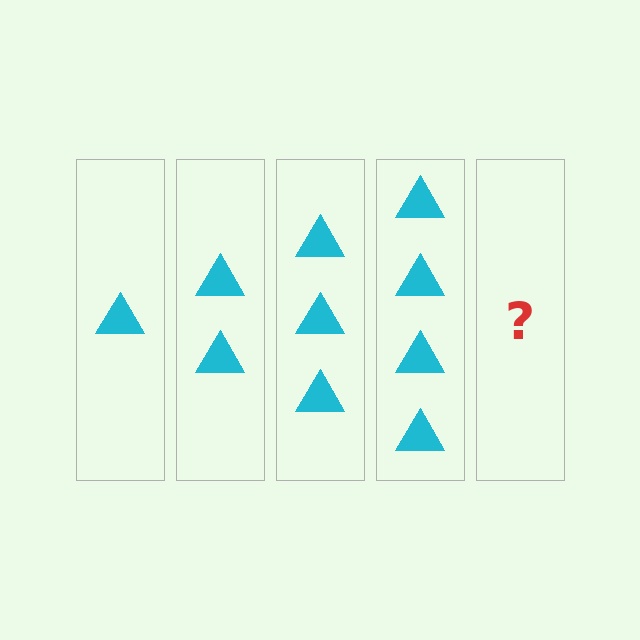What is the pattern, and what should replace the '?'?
The pattern is that each step adds one more triangle. The '?' should be 5 triangles.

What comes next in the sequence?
The next element should be 5 triangles.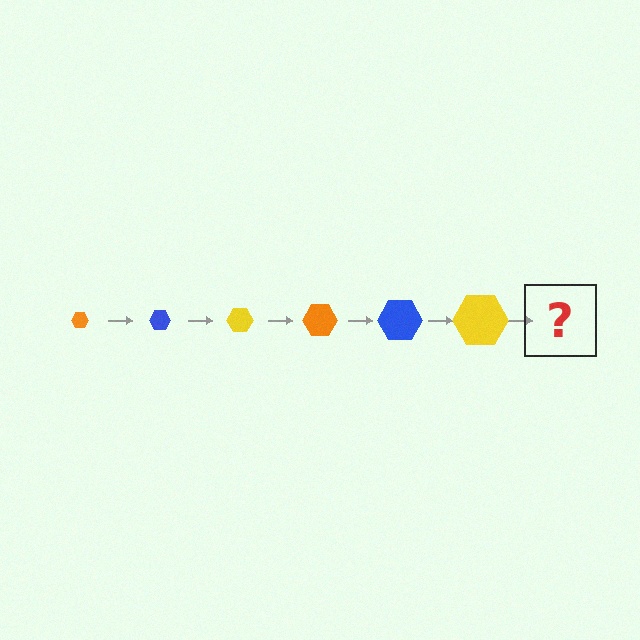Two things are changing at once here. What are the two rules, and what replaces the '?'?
The two rules are that the hexagon grows larger each step and the color cycles through orange, blue, and yellow. The '?' should be an orange hexagon, larger than the previous one.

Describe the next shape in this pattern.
It should be an orange hexagon, larger than the previous one.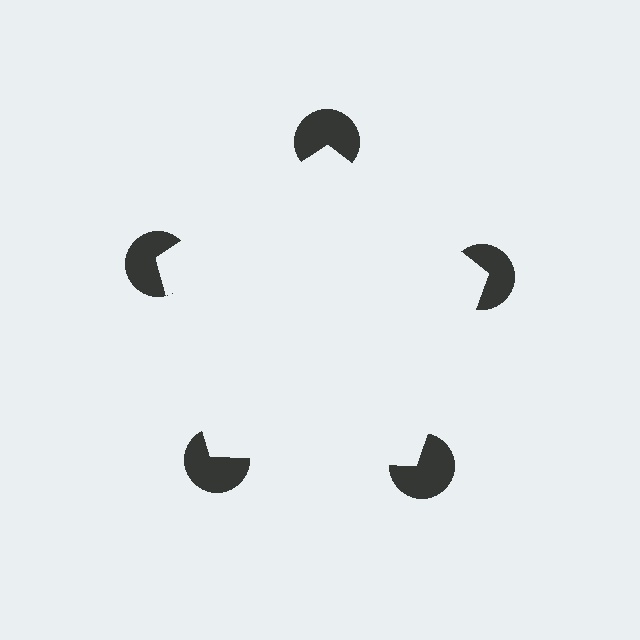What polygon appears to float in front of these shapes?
An illusory pentagon — its edges are inferred from the aligned wedge cuts in the pac-man discs, not physically drawn.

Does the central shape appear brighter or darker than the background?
It typically appears slightly brighter than the background, even though no actual brightness change is drawn.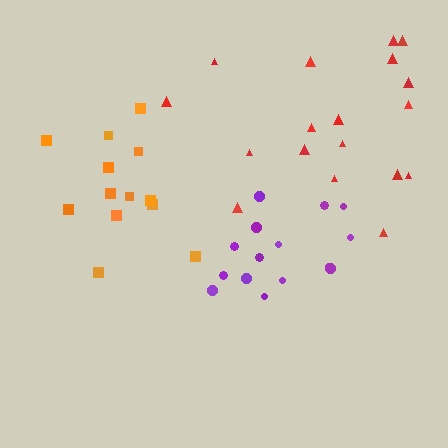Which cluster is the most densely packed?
Purple.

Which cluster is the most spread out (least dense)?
Red.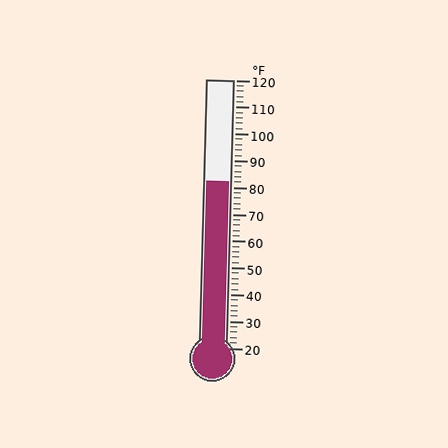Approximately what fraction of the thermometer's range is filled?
The thermometer is filled to approximately 60% of its range.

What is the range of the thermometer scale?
The thermometer scale ranges from 20°F to 120°F.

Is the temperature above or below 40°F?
The temperature is above 40°F.